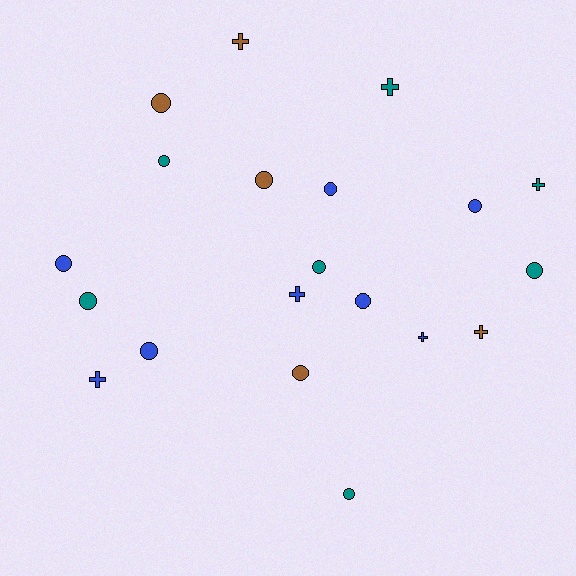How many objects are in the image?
There are 20 objects.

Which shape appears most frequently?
Circle, with 13 objects.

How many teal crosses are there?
There are 2 teal crosses.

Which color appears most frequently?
Blue, with 8 objects.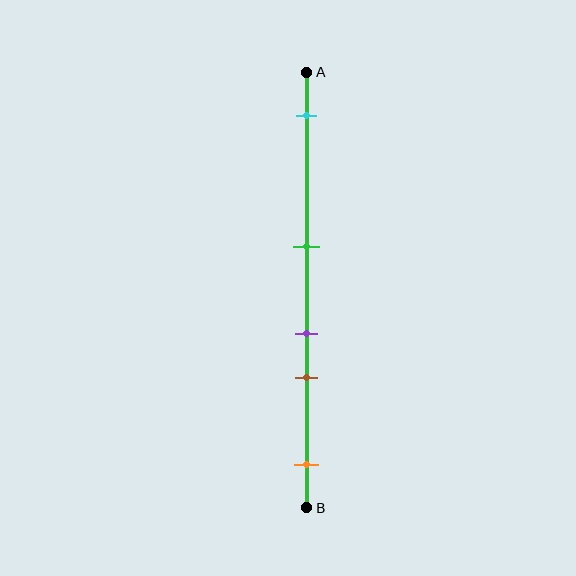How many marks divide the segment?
There are 5 marks dividing the segment.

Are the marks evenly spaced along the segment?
No, the marks are not evenly spaced.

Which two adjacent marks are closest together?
The purple and brown marks are the closest adjacent pair.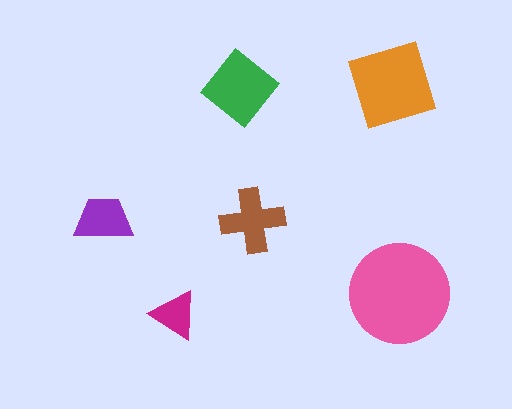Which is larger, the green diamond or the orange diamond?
The orange diamond.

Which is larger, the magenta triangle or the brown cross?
The brown cross.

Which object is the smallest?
The magenta triangle.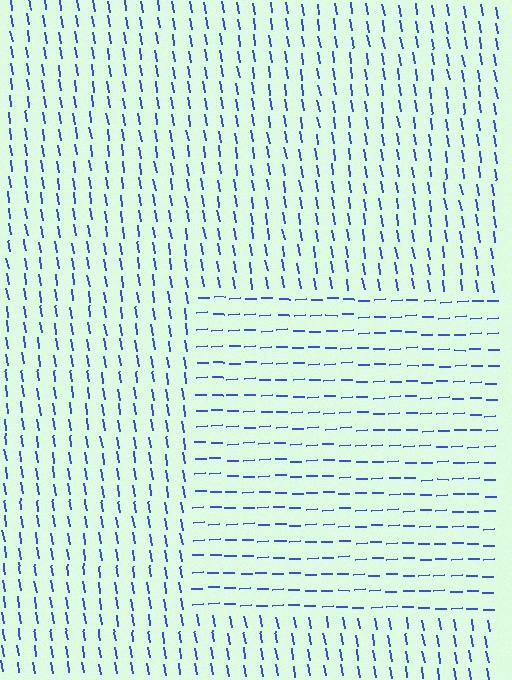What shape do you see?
I see a rectangle.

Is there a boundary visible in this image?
Yes, there is a texture boundary formed by a change in line orientation.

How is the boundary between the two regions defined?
The boundary is defined purely by a change in line orientation (approximately 83 degrees difference). All lines are the same color and thickness.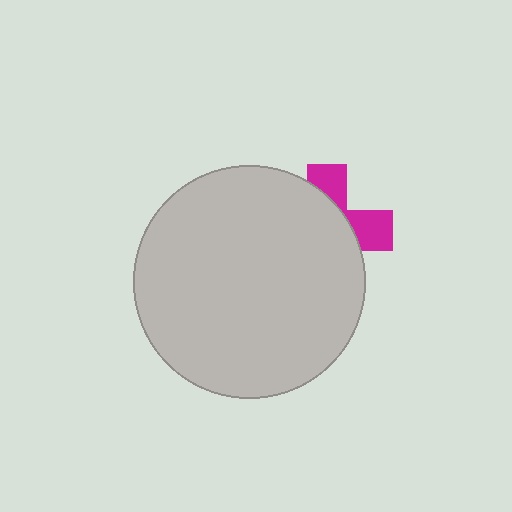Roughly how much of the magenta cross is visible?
A small part of it is visible (roughly 32%).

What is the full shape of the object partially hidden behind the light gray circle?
The partially hidden object is a magenta cross.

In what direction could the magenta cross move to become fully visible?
The magenta cross could move right. That would shift it out from behind the light gray circle entirely.